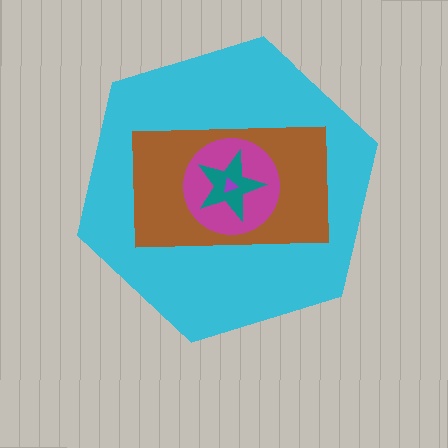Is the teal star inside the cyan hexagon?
Yes.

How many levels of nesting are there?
5.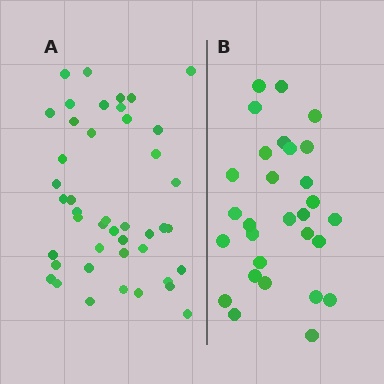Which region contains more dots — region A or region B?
Region A (the left region) has more dots.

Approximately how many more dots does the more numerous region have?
Region A has approximately 15 more dots than region B.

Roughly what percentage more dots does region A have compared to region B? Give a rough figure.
About 50% more.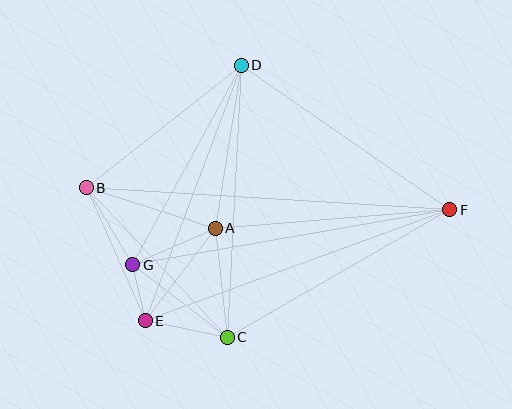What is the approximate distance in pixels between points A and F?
The distance between A and F is approximately 235 pixels.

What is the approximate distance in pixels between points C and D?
The distance between C and D is approximately 272 pixels.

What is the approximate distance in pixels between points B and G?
The distance between B and G is approximately 90 pixels.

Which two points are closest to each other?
Points E and G are closest to each other.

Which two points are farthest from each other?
Points B and F are farthest from each other.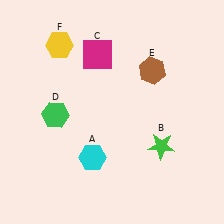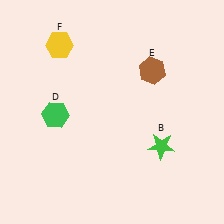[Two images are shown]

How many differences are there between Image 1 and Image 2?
There are 2 differences between the two images.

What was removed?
The magenta square (C), the cyan hexagon (A) were removed in Image 2.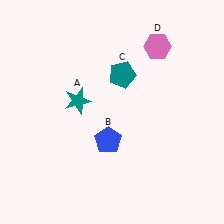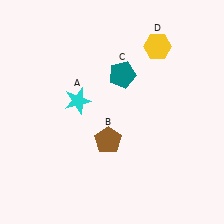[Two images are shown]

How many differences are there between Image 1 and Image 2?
There are 3 differences between the two images.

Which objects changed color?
A changed from teal to cyan. B changed from blue to brown. D changed from pink to yellow.